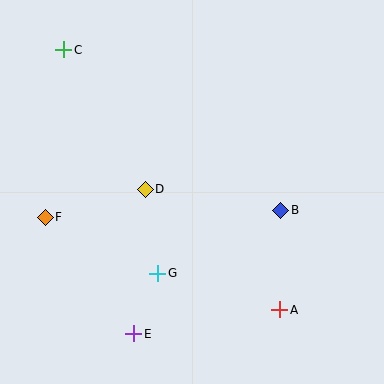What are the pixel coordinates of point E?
Point E is at (134, 334).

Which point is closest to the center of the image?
Point D at (145, 189) is closest to the center.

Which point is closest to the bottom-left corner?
Point E is closest to the bottom-left corner.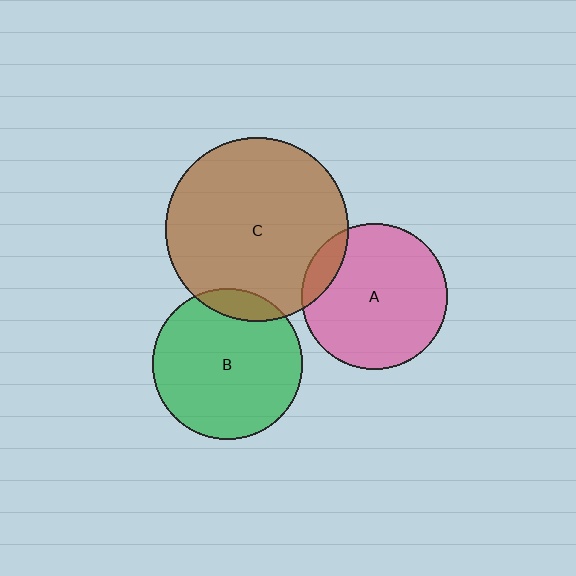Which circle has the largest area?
Circle C (brown).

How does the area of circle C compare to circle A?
Approximately 1.6 times.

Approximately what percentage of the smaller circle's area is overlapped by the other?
Approximately 10%.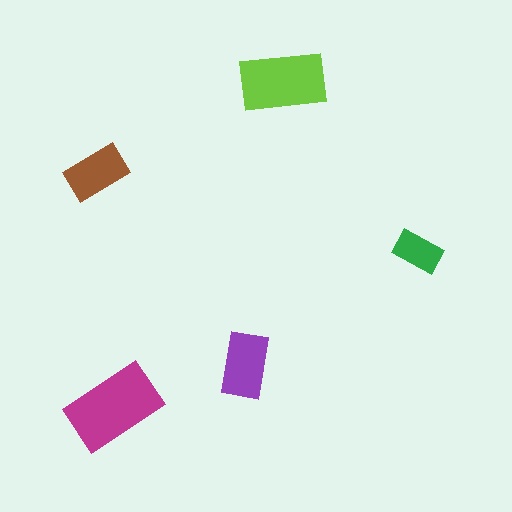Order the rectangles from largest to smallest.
the magenta one, the lime one, the purple one, the brown one, the green one.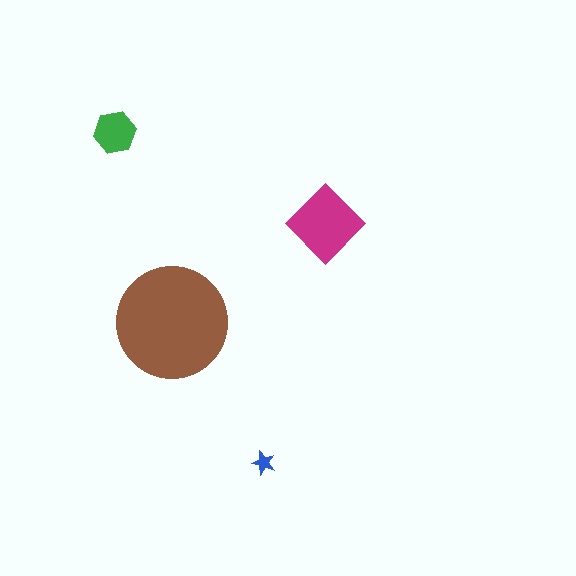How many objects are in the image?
There are 4 objects in the image.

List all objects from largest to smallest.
The brown circle, the magenta diamond, the green hexagon, the blue star.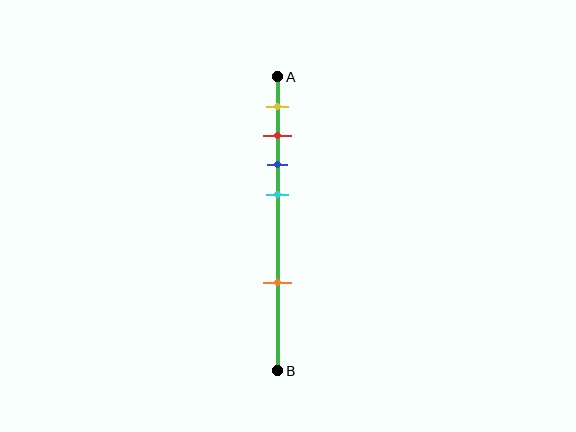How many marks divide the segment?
There are 5 marks dividing the segment.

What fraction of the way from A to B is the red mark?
The red mark is approximately 20% (0.2) of the way from A to B.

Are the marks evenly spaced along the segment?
No, the marks are not evenly spaced.